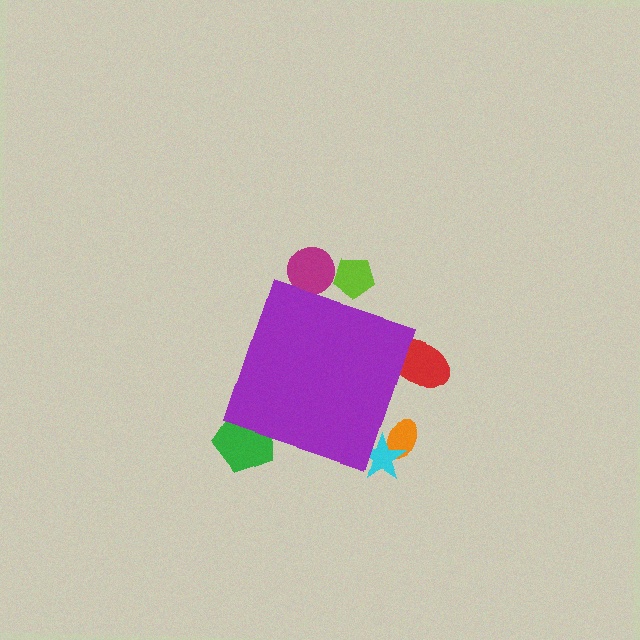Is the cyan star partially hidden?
Yes, the cyan star is partially hidden behind the purple diamond.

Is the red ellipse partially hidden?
Yes, the red ellipse is partially hidden behind the purple diamond.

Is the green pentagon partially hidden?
Yes, the green pentagon is partially hidden behind the purple diamond.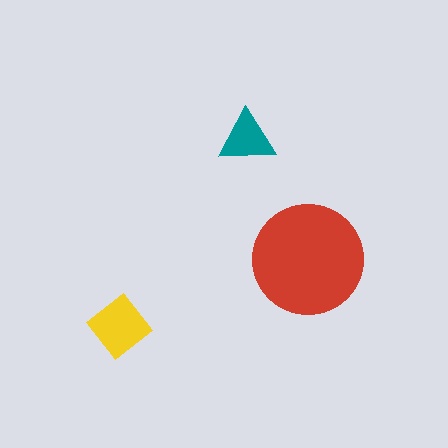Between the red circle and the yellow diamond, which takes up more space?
The red circle.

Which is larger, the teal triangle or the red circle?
The red circle.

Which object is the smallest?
The teal triangle.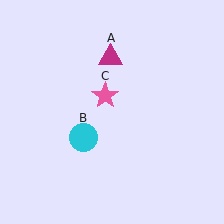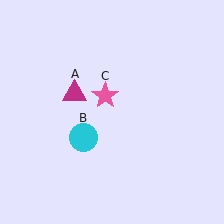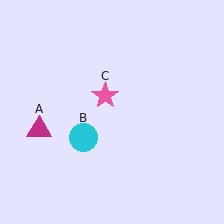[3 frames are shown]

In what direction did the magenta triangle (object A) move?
The magenta triangle (object A) moved down and to the left.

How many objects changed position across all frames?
1 object changed position: magenta triangle (object A).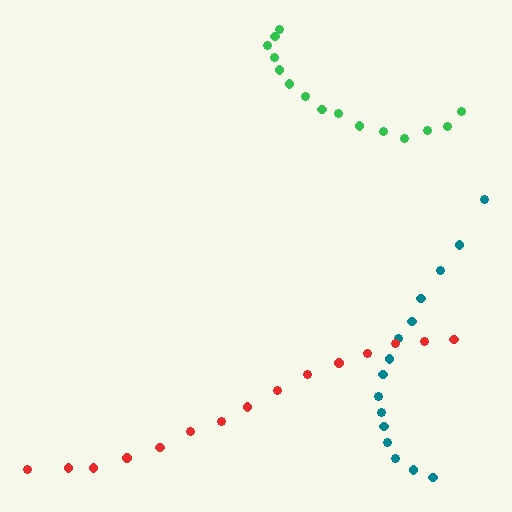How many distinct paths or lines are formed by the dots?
There are 3 distinct paths.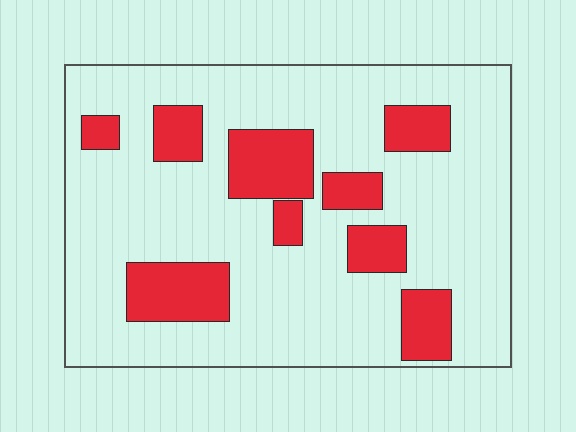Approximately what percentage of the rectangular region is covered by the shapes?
Approximately 20%.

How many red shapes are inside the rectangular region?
9.